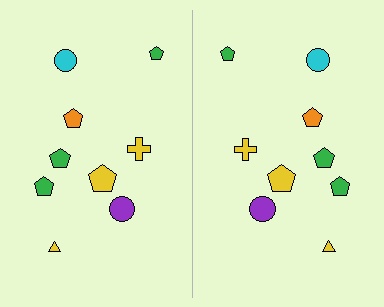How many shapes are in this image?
There are 18 shapes in this image.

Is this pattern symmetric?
Yes, this pattern has bilateral (reflection) symmetry.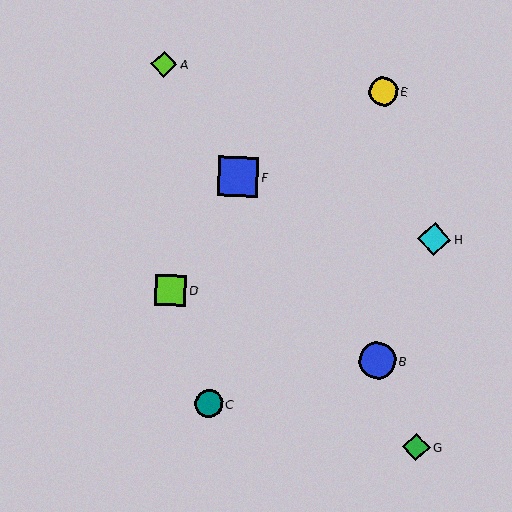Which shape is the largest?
The blue square (labeled F) is the largest.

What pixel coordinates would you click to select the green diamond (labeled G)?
Click at (416, 447) to select the green diamond G.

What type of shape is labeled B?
Shape B is a blue circle.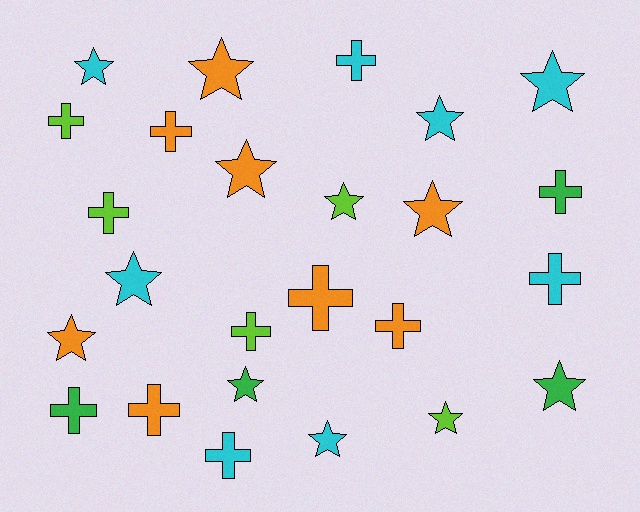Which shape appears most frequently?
Star, with 13 objects.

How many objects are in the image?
There are 25 objects.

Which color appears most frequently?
Orange, with 8 objects.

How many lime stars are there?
There are 2 lime stars.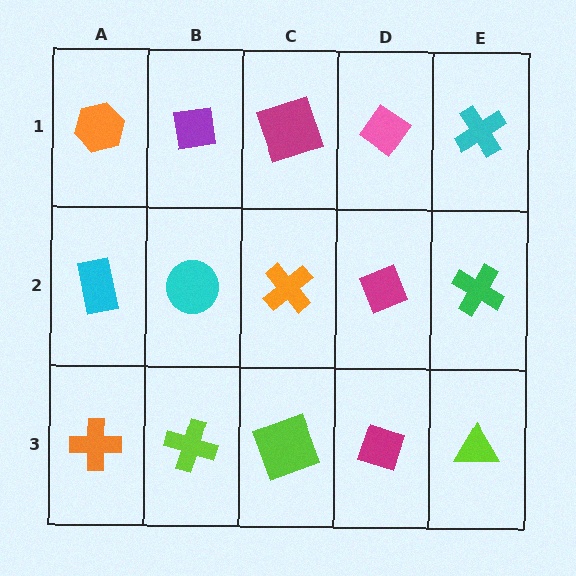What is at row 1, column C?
A magenta square.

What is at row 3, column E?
A lime triangle.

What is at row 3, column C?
A lime square.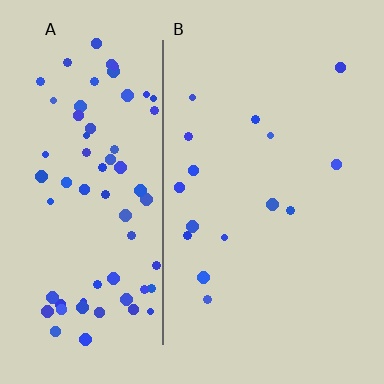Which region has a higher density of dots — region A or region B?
A (the left).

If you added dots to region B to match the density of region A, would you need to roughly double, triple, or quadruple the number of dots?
Approximately quadruple.